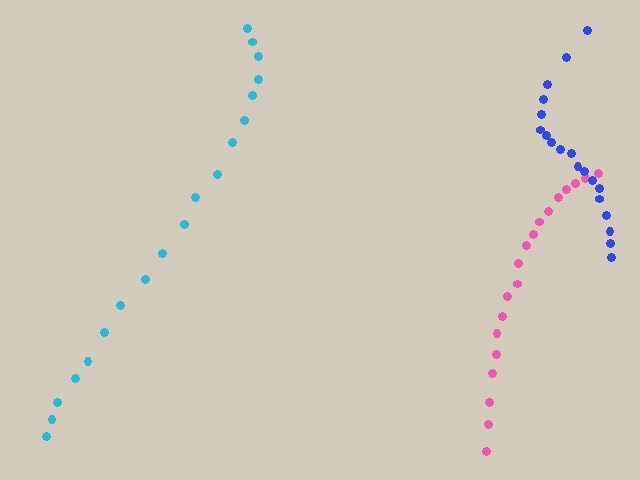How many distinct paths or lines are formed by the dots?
There are 3 distinct paths.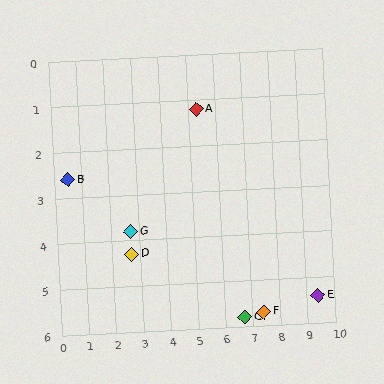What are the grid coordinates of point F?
Point F is at approximately (7.4, 5.7).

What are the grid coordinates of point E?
Point E is at approximately (9.4, 5.4).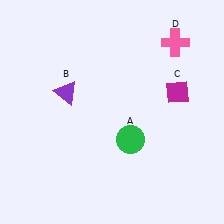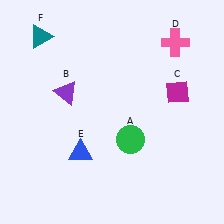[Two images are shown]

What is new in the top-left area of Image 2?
A teal triangle (F) was added in the top-left area of Image 2.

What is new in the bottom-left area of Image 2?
A blue triangle (E) was added in the bottom-left area of Image 2.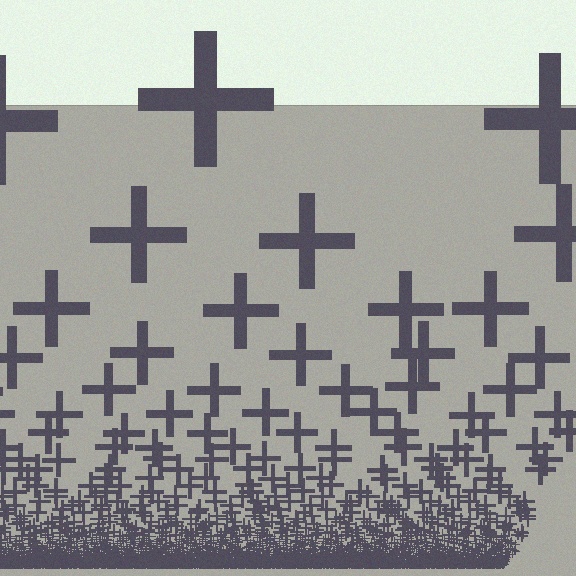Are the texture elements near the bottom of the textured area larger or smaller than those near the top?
Smaller. The gradient is inverted — elements near the bottom are smaller and denser.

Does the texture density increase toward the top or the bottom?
Density increases toward the bottom.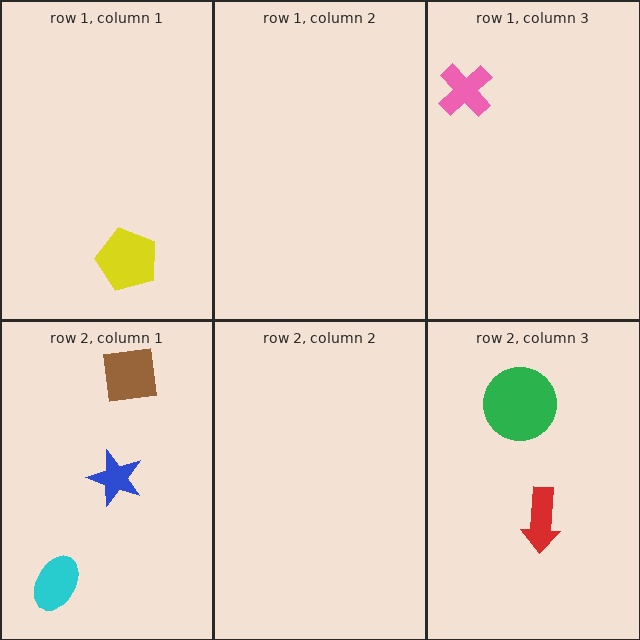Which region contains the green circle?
The row 2, column 3 region.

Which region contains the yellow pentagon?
The row 1, column 1 region.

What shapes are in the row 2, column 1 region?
The cyan ellipse, the blue star, the brown square.